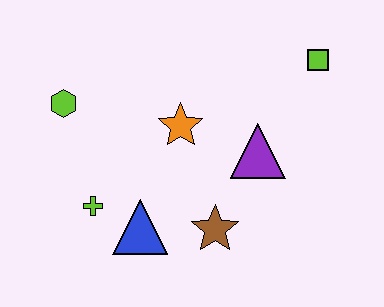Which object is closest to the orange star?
The purple triangle is closest to the orange star.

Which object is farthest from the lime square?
The lime cross is farthest from the lime square.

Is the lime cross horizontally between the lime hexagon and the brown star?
Yes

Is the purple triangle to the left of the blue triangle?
No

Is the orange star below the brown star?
No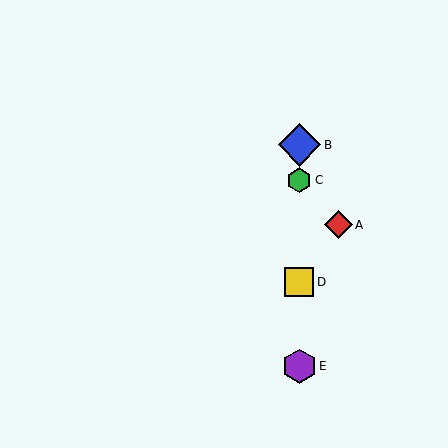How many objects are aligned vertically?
4 objects (B, C, D, E) are aligned vertically.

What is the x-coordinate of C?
Object C is at x≈299.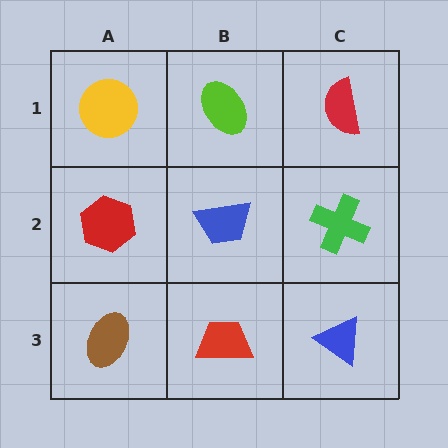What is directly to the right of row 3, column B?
A blue triangle.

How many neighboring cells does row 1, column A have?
2.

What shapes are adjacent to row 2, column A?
A yellow circle (row 1, column A), a brown ellipse (row 3, column A), a blue trapezoid (row 2, column B).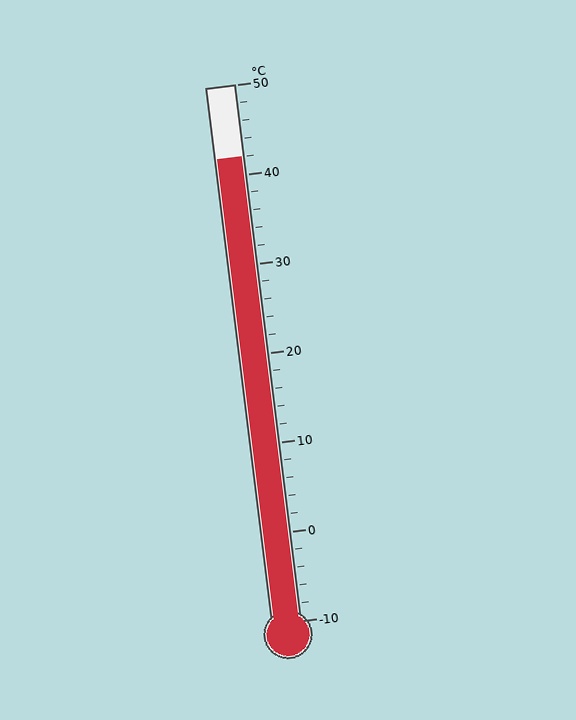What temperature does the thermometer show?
The thermometer shows approximately 42°C.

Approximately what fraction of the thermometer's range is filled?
The thermometer is filled to approximately 85% of its range.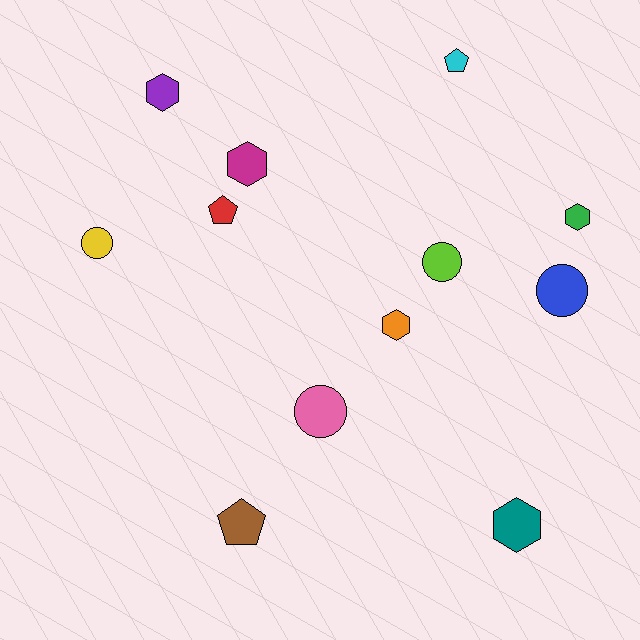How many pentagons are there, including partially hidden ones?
There are 3 pentagons.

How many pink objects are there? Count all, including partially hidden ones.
There is 1 pink object.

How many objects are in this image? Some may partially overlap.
There are 12 objects.